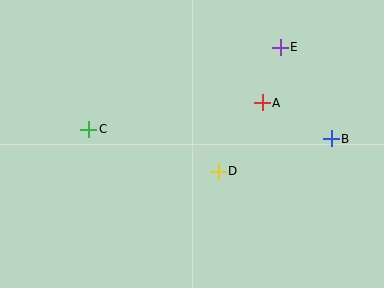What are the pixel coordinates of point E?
Point E is at (280, 47).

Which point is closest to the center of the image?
Point D at (218, 171) is closest to the center.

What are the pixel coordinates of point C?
Point C is at (89, 129).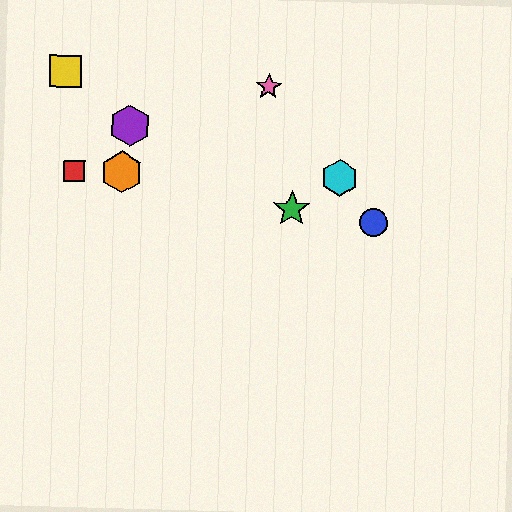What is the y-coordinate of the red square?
The red square is at y≈171.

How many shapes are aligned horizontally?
3 shapes (the red square, the orange hexagon, the cyan hexagon) are aligned horizontally.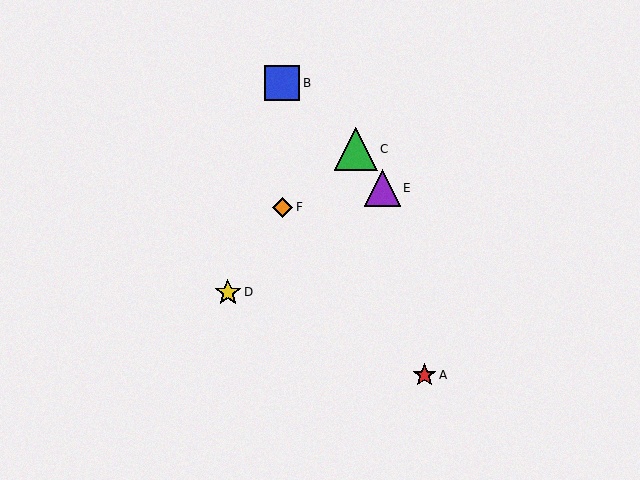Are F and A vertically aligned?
No, F is at x≈282 and A is at x≈424.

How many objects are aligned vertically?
2 objects (B, F) are aligned vertically.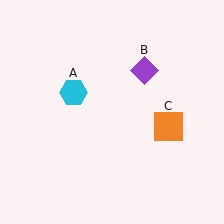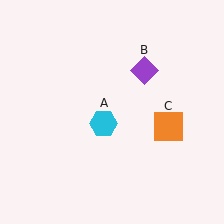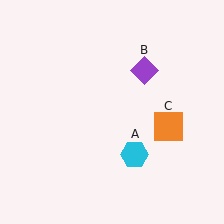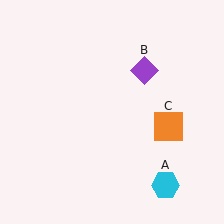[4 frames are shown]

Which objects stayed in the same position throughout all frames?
Purple diamond (object B) and orange square (object C) remained stationary.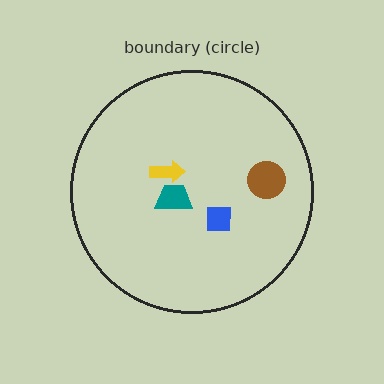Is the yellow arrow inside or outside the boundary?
Inside.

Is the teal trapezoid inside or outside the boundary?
Inside.